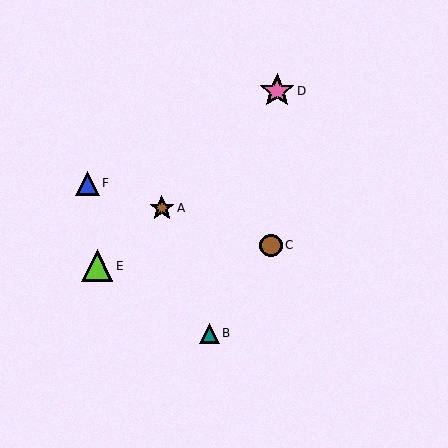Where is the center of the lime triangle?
The center of the lime triangle is at (97, 266).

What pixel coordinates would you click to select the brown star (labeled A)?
Click at (162, 208) to select the brown star A.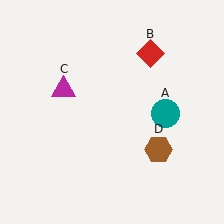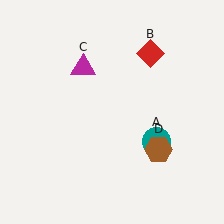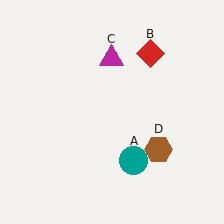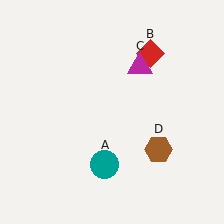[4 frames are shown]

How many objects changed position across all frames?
2 objects changed position: teal circle (object A), magenta triangle (object C).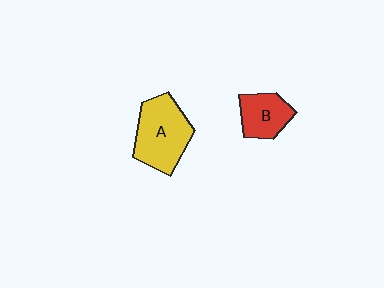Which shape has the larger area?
Shape A (yellow).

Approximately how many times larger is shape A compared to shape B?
Approximately 1.6 times.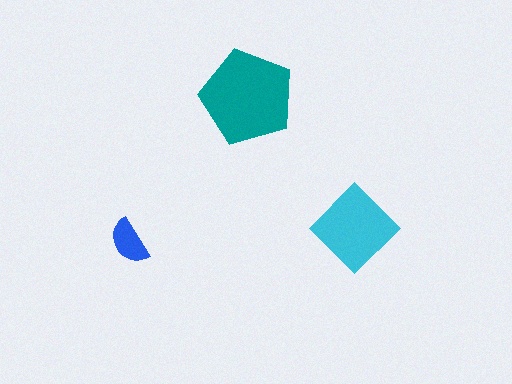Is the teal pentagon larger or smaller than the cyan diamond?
Larger.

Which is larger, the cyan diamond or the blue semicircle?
The cyan diamond.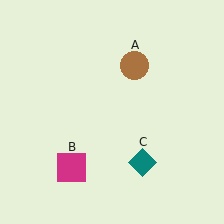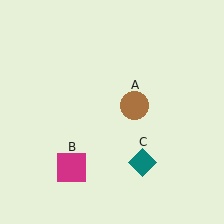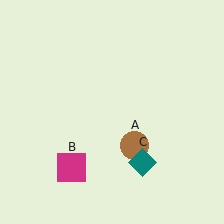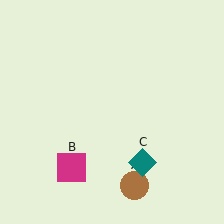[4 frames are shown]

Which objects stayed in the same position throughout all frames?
Magenta square (object B) and teal diamond (object C) remained stationary.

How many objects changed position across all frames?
1 object changed position: brown circle (object A).